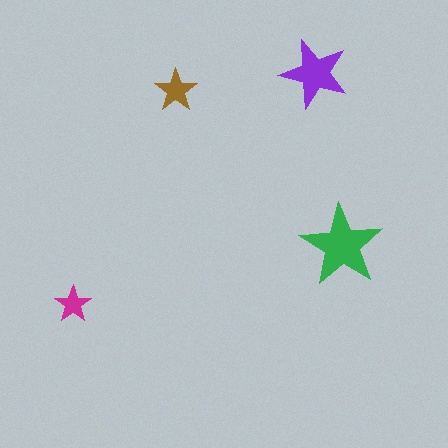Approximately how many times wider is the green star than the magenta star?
About 2.5 times wider.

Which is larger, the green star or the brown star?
The green one.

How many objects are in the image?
There are 4 objects in the image.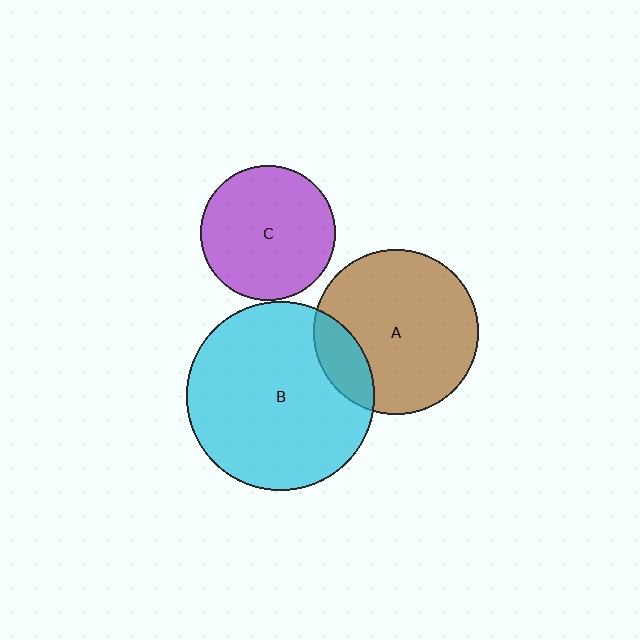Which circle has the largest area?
Circle B (cyan).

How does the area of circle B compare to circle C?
Approximately 2.0 times.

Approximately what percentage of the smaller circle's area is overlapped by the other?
Approximately 15%.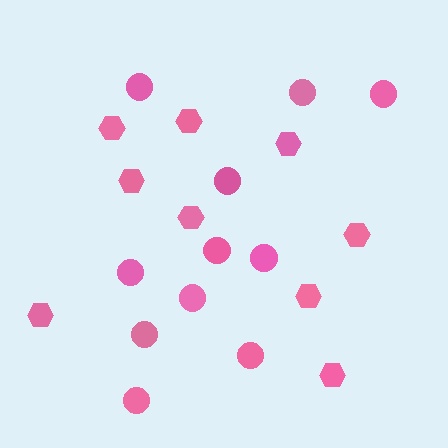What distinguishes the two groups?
There are 2 groups: one group of circles (11) and one group of hexagons (9).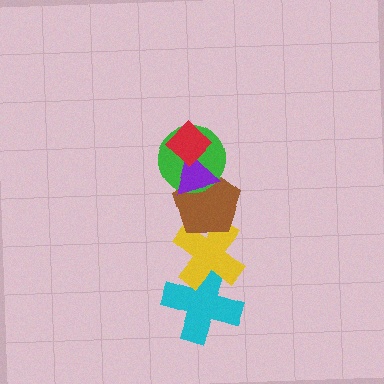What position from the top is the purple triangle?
The purple triangle is 2nd from the top.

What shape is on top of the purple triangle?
The red diamond is on top of the purple triangle.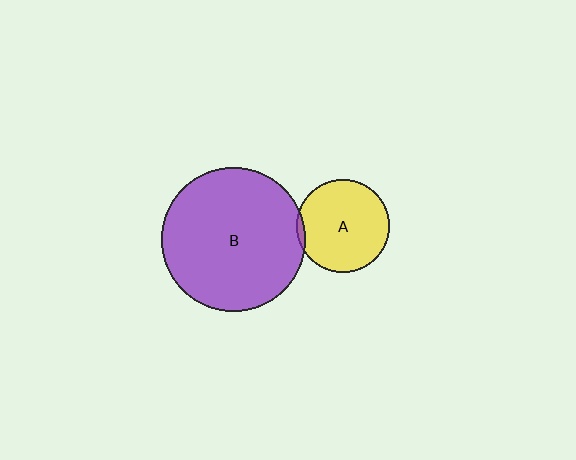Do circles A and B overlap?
Yes.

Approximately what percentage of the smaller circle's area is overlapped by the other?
Approximately 5%.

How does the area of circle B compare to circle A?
Approximately 2.4 times.